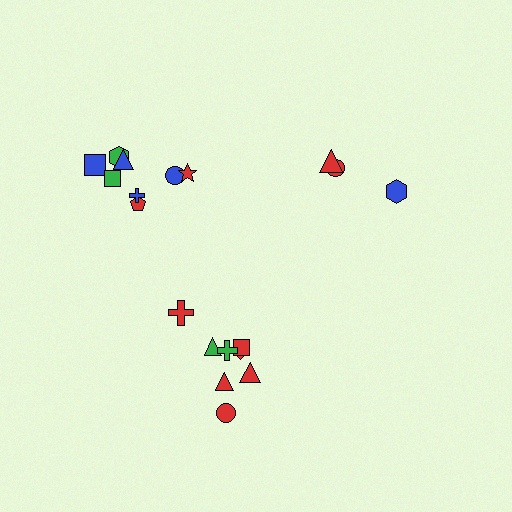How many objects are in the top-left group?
There are 8 objects.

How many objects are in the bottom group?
There are 8 objects.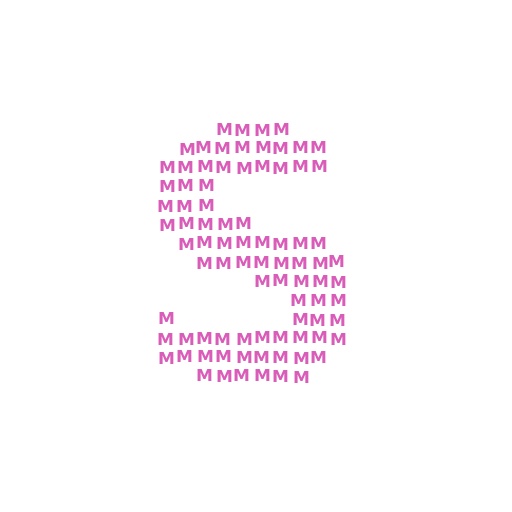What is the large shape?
The large shape is the letter S.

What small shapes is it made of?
It is made of small letter M's.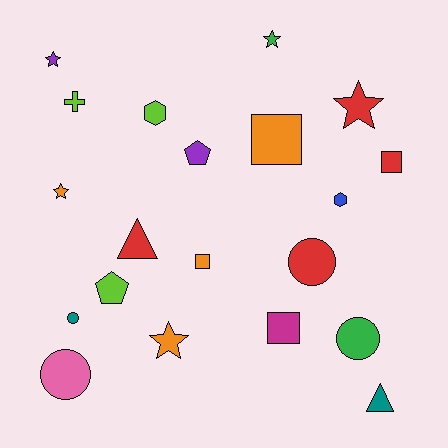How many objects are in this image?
There are 20 objects.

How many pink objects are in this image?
There is 1 pink object.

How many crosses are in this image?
There is 1 cross.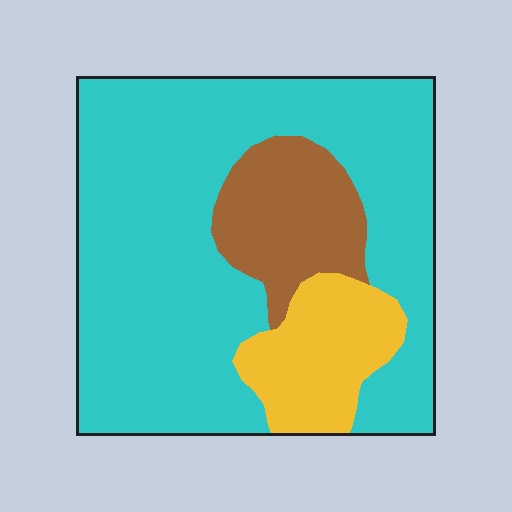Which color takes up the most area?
Cyan, at roughly 70%.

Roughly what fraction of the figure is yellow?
Yellow covers 14% of the figure.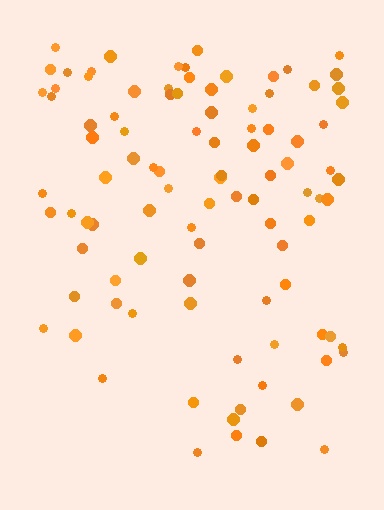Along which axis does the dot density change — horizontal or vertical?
Vertical.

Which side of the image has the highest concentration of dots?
The top.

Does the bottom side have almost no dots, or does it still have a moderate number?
Still a moderate number, just noticeably fewer than the top.